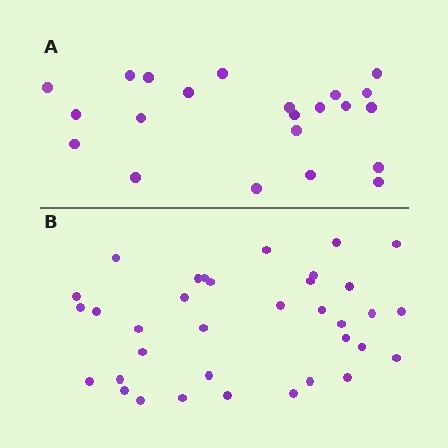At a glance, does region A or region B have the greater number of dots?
Region B (the bottom region) has more dots.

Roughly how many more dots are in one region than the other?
Region B has approximately 15 more dots than region A.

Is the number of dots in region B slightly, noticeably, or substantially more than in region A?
Region B has substantially more. The ratio is roughly 1.6 to 1.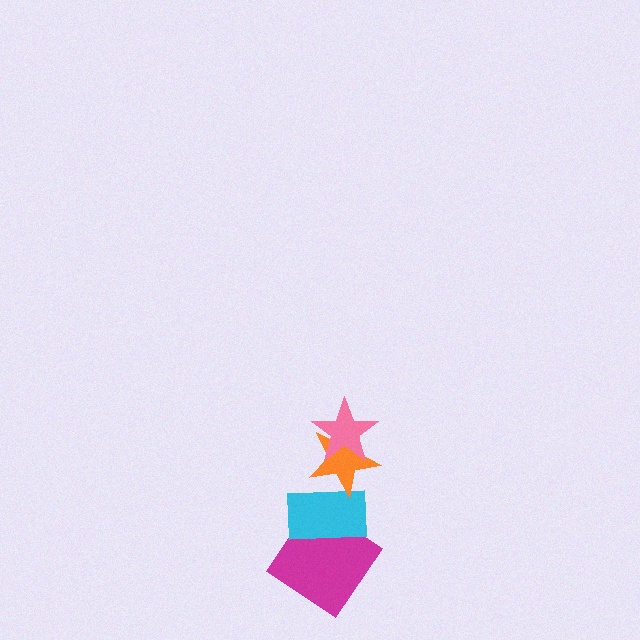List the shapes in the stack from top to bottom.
From top to bottom: the pink star, the orange star, the cyan rectangle, the magenta diamond.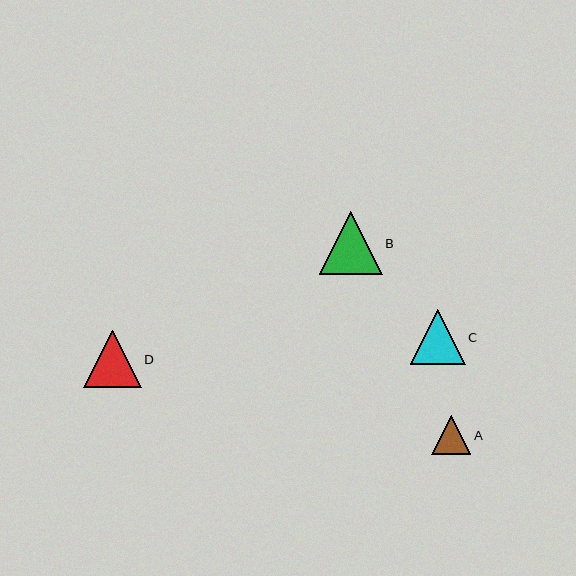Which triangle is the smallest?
Triangle A is the smallest with a size of approximately 39 pixels.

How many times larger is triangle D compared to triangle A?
Triangle D is approximately 1.5 times the size of triangle A.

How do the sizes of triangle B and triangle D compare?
Triangle B and triangle D are approximately the same size.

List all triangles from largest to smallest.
From largest to smallest: B, D, C, A.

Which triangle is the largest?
Triangle B is the largest with a size of approximately 63 pixels.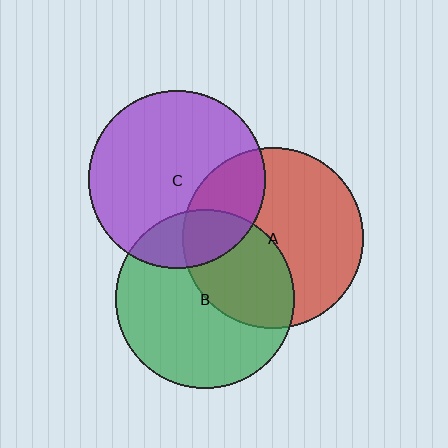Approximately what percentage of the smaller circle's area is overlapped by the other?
Approximately 20%.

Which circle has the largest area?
Circle A (red).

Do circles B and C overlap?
Yes.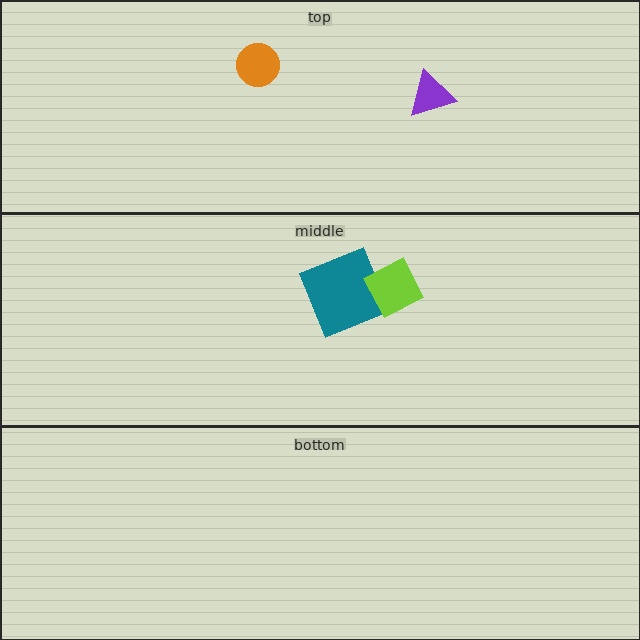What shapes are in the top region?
The orange circle, the purple triangle.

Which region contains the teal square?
The middle region.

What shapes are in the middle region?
The teal square, the lime diamond.